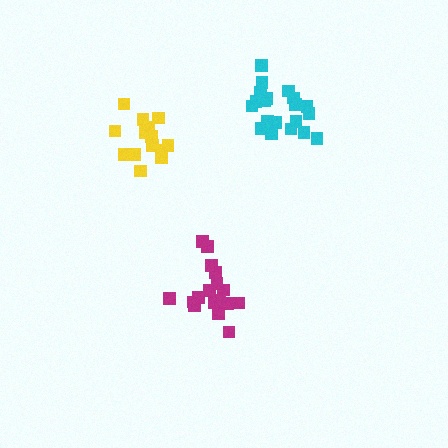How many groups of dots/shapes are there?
There are 3 groups.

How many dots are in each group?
Group 1: 20 dots, Group 2: 17 dots, Group 3: 15 dots (52 total).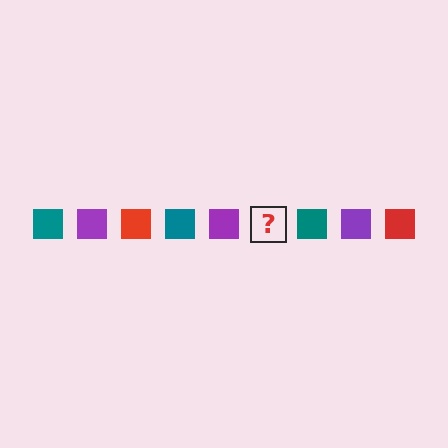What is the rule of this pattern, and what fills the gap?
The rule is that the pattern cycles through teal, purple, red squares. The gap should be filled with a red square.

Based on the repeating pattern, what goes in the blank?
The blank should be a red square.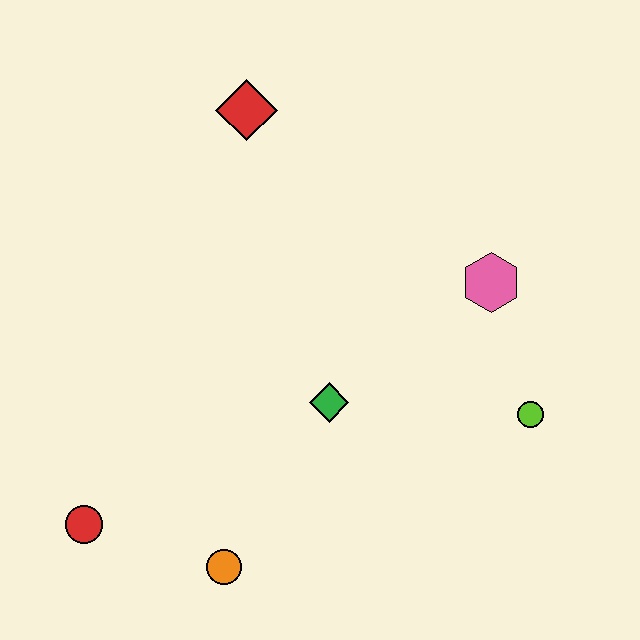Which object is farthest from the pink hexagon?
The red circle is farthest from the pink hexagon.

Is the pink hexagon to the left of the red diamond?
No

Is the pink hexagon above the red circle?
Yes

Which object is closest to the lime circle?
The pink hexagon is closest to the lime circle.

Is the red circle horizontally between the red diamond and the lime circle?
No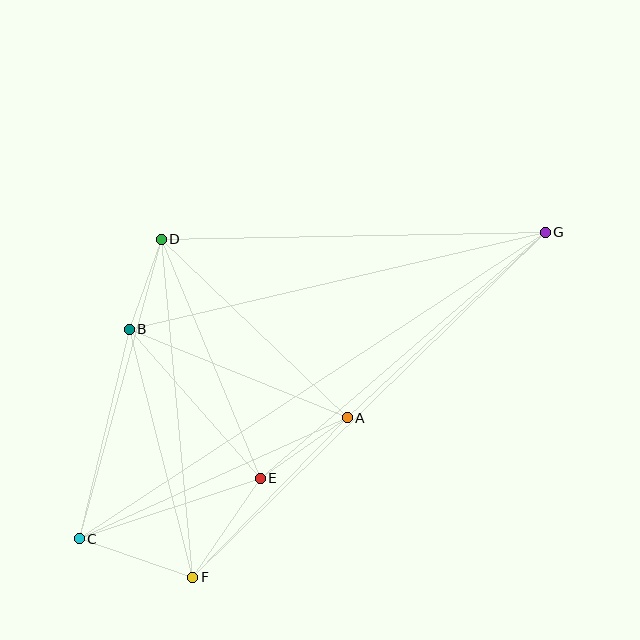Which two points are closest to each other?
Points B and D are closest to each other.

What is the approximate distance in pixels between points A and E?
The distance between A and E is approximately 106 pixels.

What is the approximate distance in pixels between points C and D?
The distance between C and D is approximately 311 pixels.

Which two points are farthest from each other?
Points C and G are farthest from each other.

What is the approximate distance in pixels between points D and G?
The distance between D and G is approximately 384 pixels.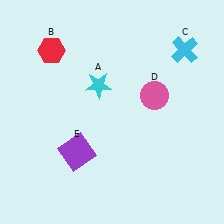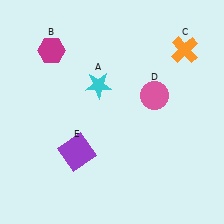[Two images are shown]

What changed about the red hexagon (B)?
In Image 1, B is red. In Image 2, it changed to magenta.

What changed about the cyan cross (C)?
In Image 1, C is cyan. In Image 2, it changed to orange.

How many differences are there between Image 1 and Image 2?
There are 2 differences between the two images.